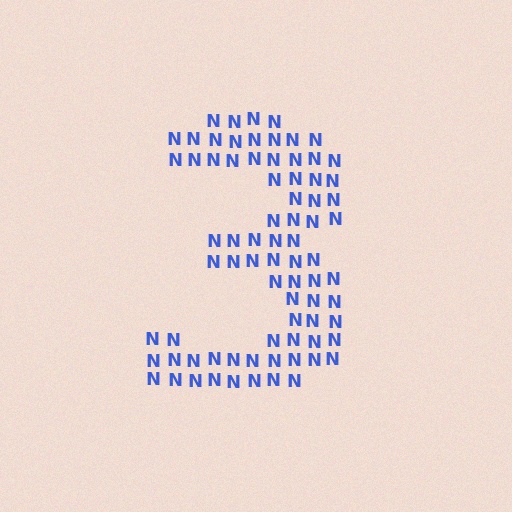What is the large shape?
The large shape is the digit 3.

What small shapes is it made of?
It is made of small letter N's.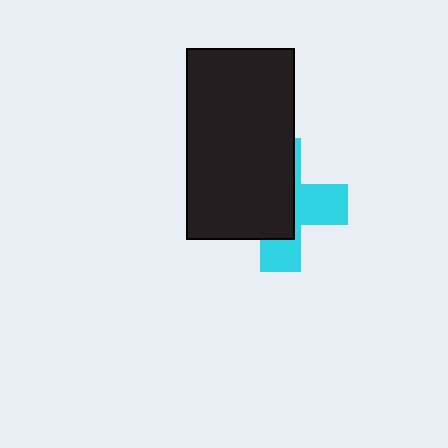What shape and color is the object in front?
The object in front is a black rectangle.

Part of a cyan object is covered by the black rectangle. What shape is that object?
It is a cross.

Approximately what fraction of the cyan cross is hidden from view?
Roughly 59% of the cyan cross is hidden behind the black rectangle.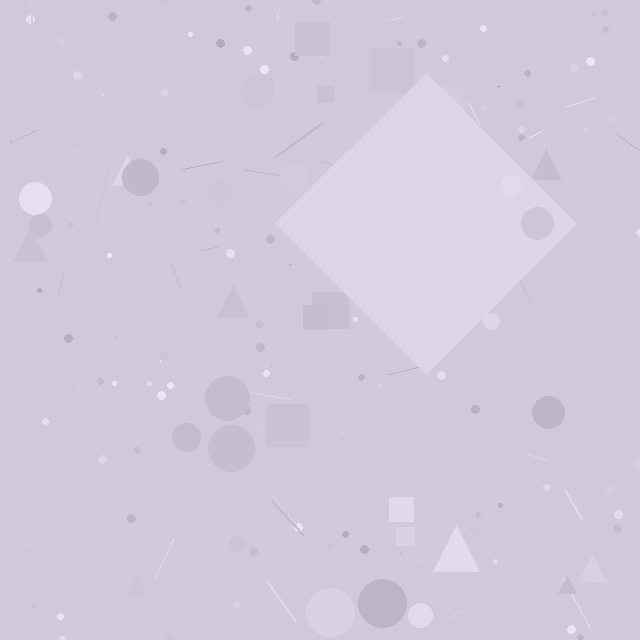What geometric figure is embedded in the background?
A diamond is embedded in the background.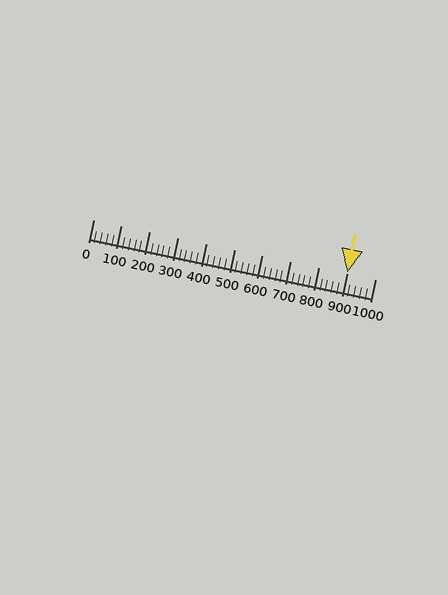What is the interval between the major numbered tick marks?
The major tick marks are spaced 100 units apart.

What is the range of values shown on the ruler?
The ruler shows values from 0 to 1000.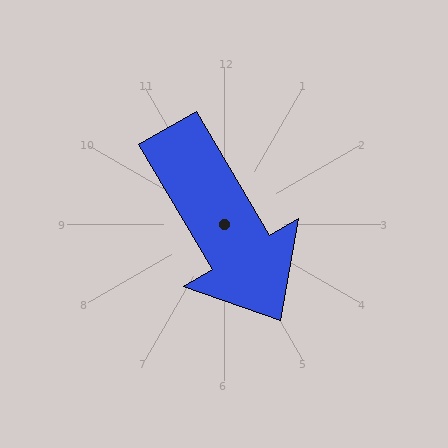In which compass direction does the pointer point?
Southeast.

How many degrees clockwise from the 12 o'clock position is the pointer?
Approximately 150 degrees.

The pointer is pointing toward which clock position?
Roughly 5 o'clock.